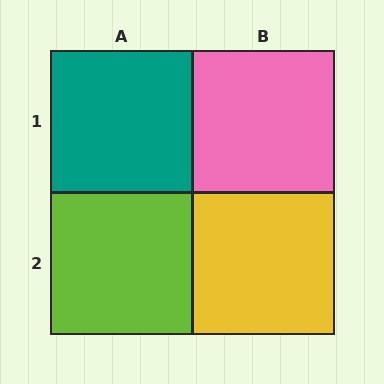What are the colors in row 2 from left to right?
Lime, yellow.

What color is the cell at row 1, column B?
Pink.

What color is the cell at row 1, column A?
Teal.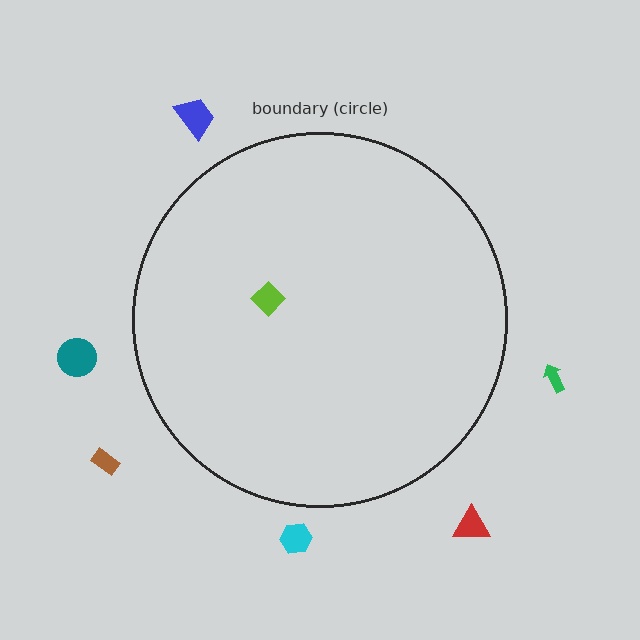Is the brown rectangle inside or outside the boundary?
Outside.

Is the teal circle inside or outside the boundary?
Outside.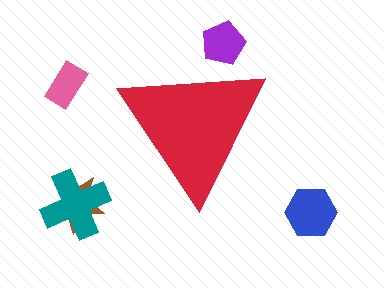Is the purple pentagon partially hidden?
Yes, the purple pentagon is partially hidden behind the red triangle.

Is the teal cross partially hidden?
No, the teal cross is fully visible.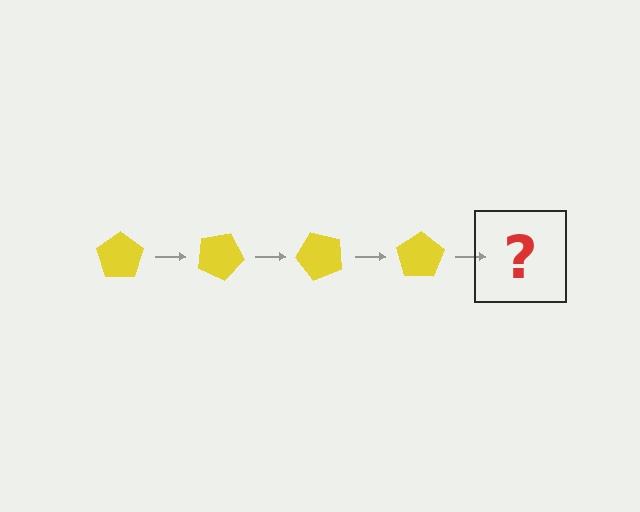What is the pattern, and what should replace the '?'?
The pattern is that the pentagon rotates 25 degrees each step. The '?' should be a yellow pentagon rotated 100 degrees.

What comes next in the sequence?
The next element should be a yellow pentagon rotated 100 degrees.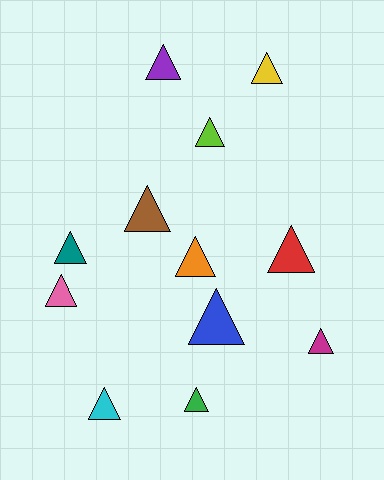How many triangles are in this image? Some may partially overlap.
There are 12 triangles.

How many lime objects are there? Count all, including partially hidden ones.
There is 1 lime object.